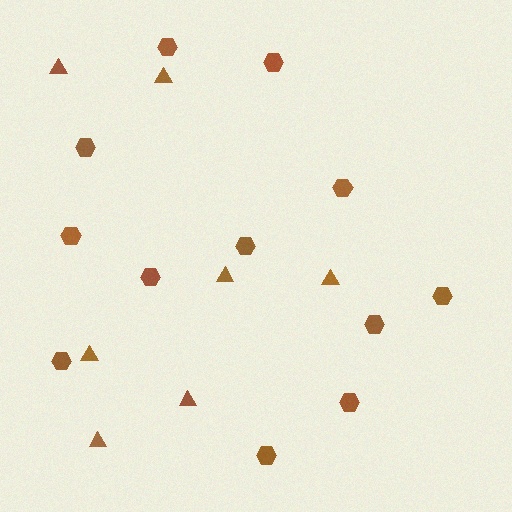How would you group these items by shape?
There are 2 groups: one group of triangles (7) and one group of hexagons (12).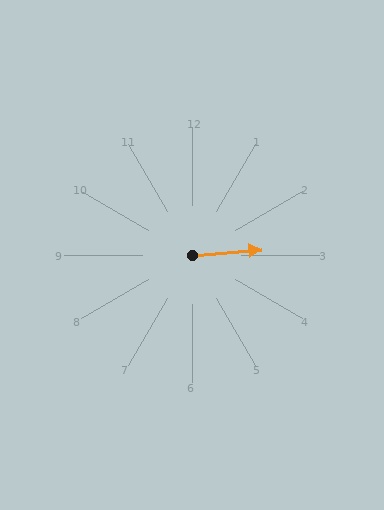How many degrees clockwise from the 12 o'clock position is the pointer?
Approximately 85 degrees.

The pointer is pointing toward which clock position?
Roughly 3 o'clock.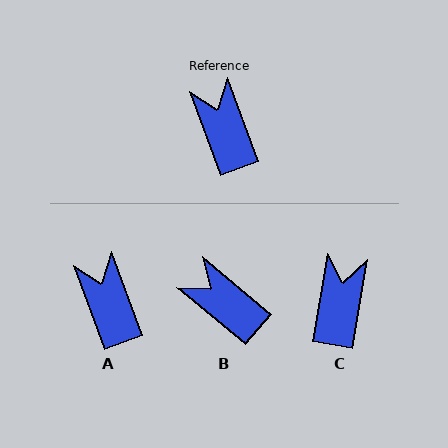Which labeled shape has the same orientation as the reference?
A.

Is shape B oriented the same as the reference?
No, it is off by about 30 degrees.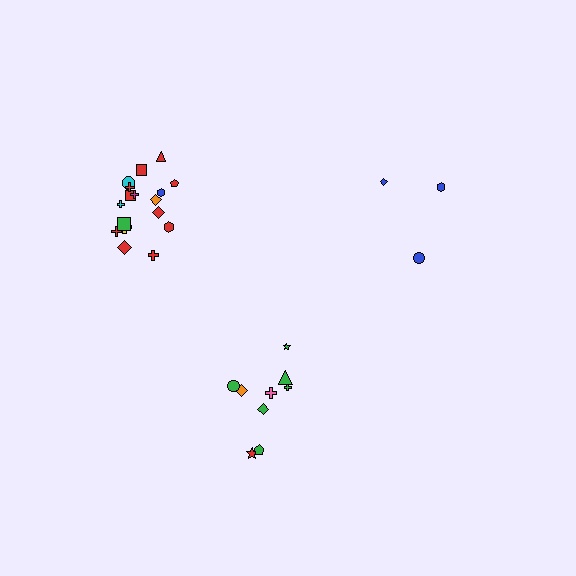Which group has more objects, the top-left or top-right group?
The top-left group.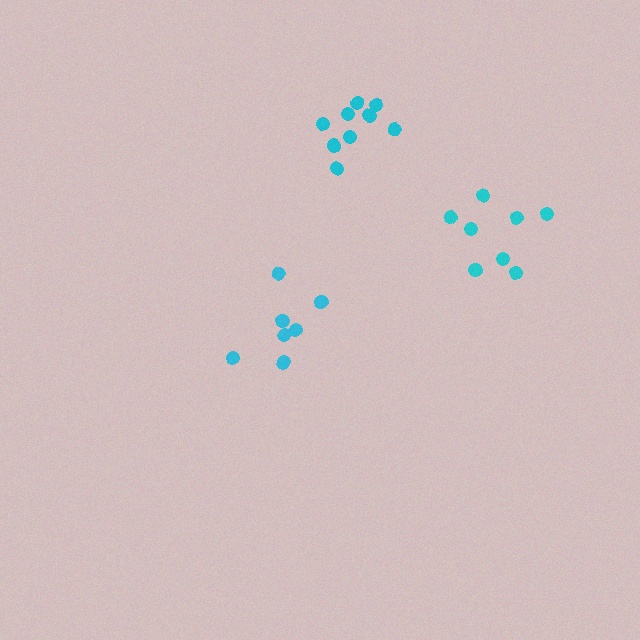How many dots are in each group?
Group 1: 7 dots, Group 2: 9 dots, Group 3: 8 dots (24 total).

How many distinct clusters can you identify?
There are 3 distinct clusters.